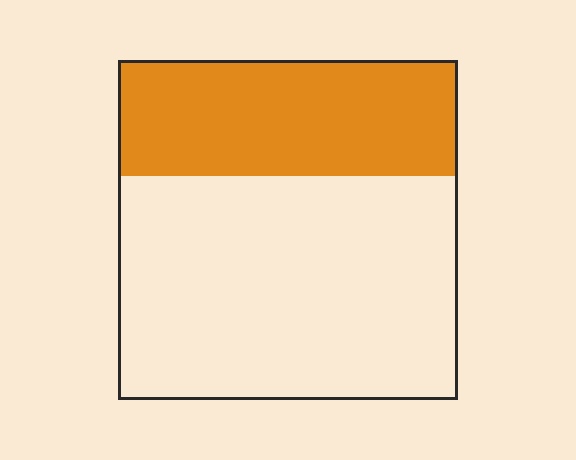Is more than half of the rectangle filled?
No.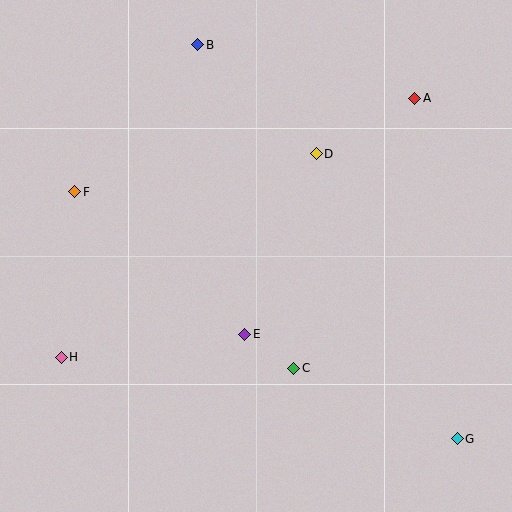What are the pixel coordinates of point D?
Point D is at (316, 154).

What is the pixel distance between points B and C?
The distance between B and C is 338 pixels.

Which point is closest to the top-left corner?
Point B is closest to the top-left corner.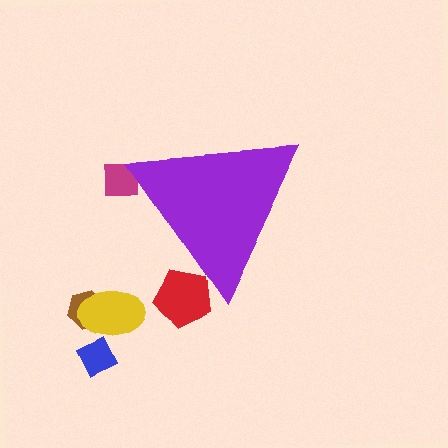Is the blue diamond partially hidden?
No, the blue diamond is fully visible.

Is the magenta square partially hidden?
Yes, the magenta square is partially hidden behind the purple triangle.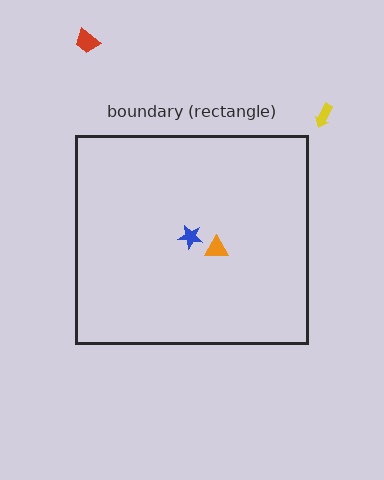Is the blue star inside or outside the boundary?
Inside.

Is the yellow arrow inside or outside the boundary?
Outside.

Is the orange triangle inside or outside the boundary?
Inside.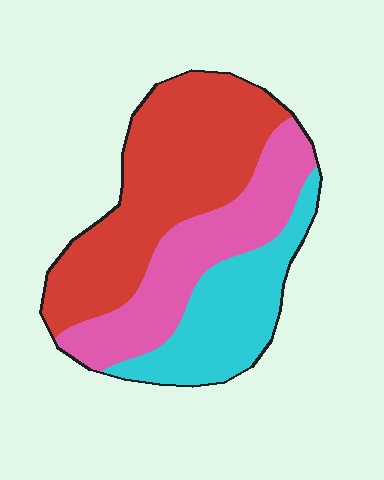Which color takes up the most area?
Red, at roughly 45%.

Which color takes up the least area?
Cyan, at roughly 25%.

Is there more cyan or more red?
Red.